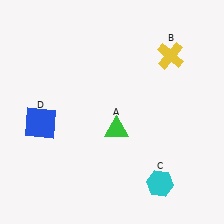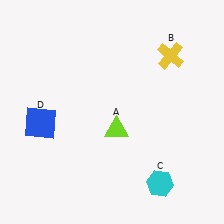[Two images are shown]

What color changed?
The triangle (A) changed from green in Image 1 to lime in Image 2.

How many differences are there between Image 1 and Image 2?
There is 1 difference between the two images.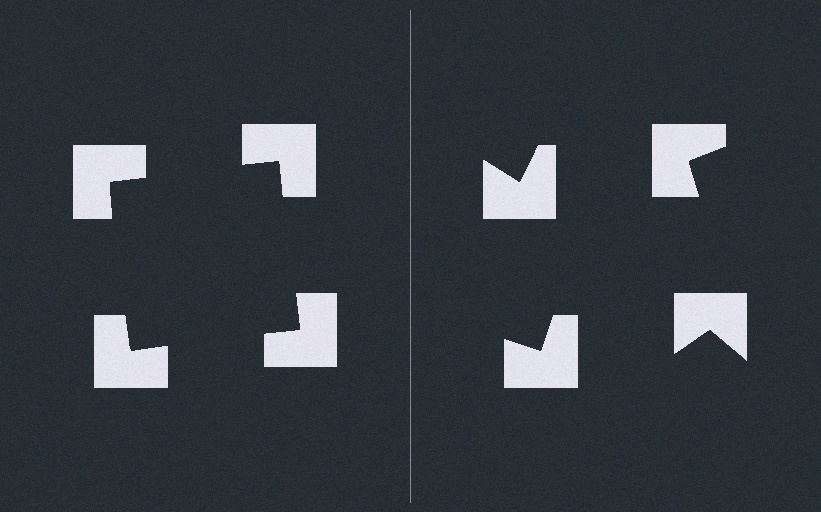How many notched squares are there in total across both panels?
8 — 4 on each side.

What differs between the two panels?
The notched squares are positioned identically on both sides; only the wedge orientations differ. On the left they align to a square; on the right they are misaligned.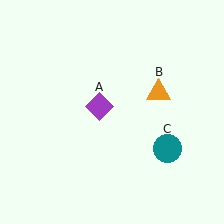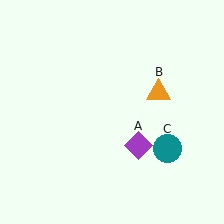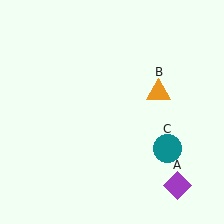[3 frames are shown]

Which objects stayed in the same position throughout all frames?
Orange triangle (object B) and teal circle (object C) remained stationary.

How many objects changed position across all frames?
1 object changed position: purple diamond (object A).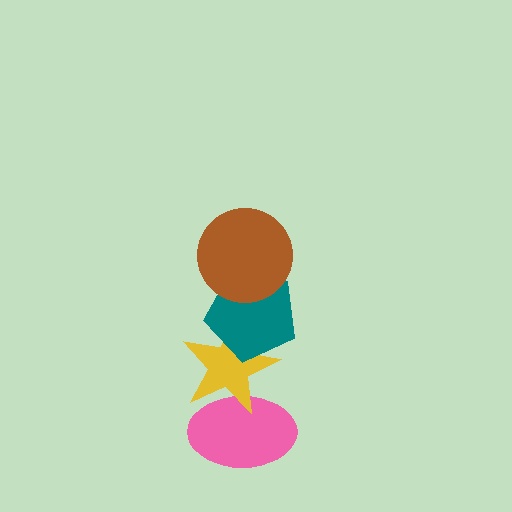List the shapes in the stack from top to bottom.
From top to bottom: the brown circle, the teal pentagon, the yellow star, the pink ellipse.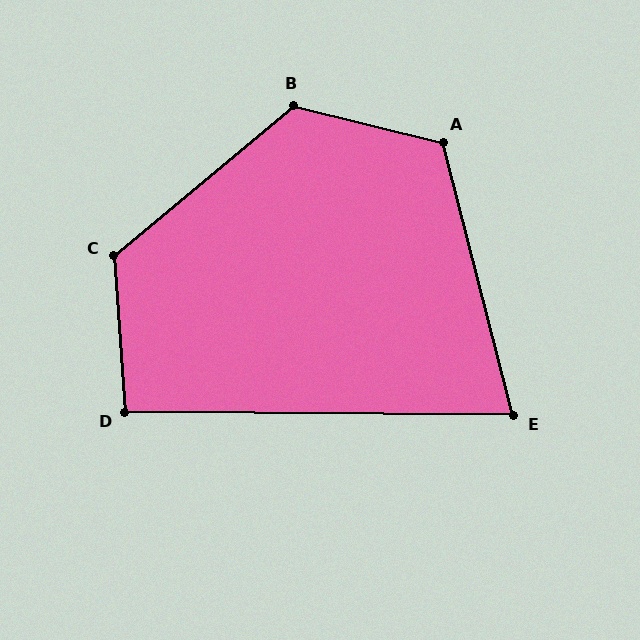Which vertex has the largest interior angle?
B, at approximately 126 degrees.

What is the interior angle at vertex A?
Approximately 118 degrees (obtuse).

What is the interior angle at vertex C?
Approximately 126 degrees (obtuse).